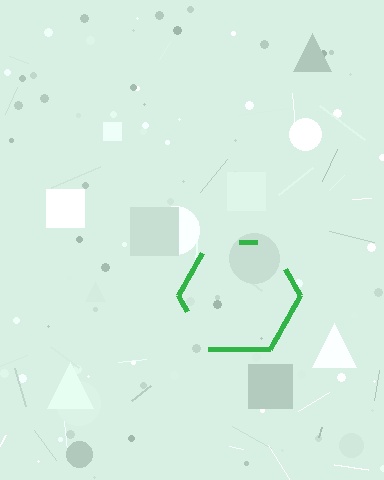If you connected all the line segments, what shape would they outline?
They would outline a hexagon.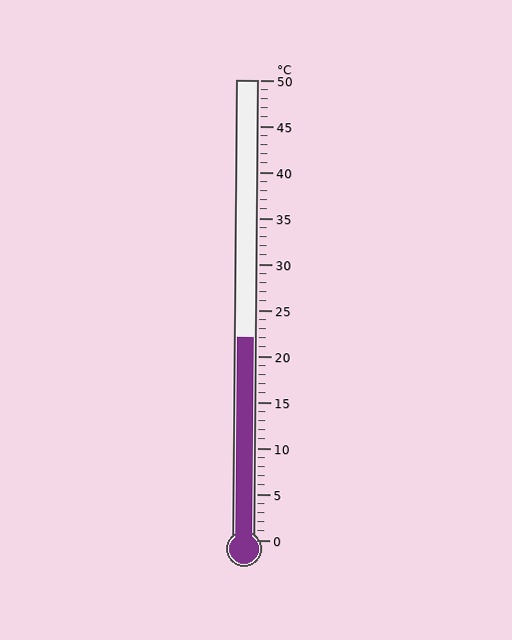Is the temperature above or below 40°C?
The temperature is below 40°C.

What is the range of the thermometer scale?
The thermometer scale ranges from 0°C to 50°C.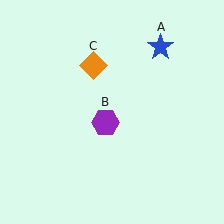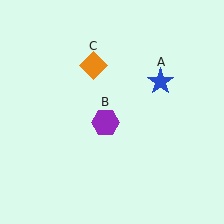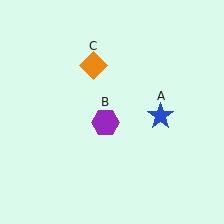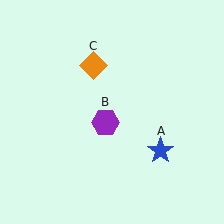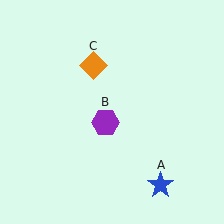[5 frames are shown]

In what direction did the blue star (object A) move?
The blue star (object A) moved down.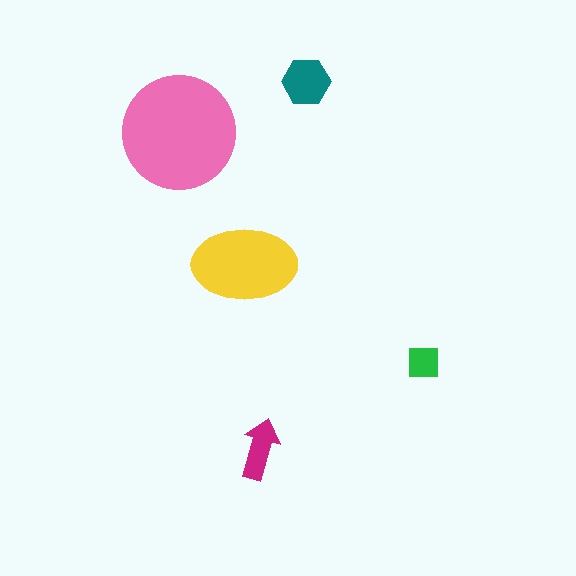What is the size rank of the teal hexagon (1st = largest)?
3rd.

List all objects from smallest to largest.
The green square, the magenta arrow, the teal hexagon, the yellow ellipse, the pink circle.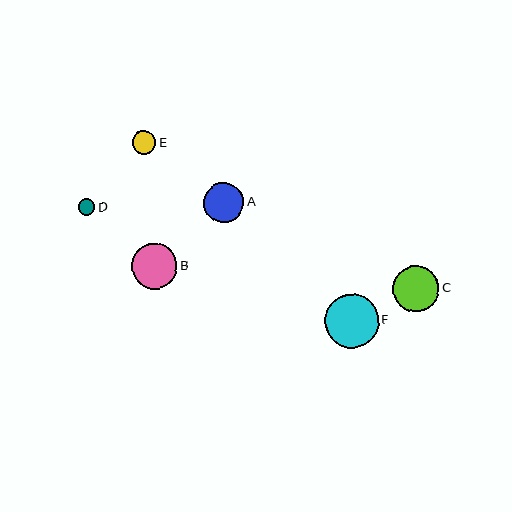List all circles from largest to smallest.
From largest to smallest: F, C, B, A, E, D.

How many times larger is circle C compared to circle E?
Circle C is approximately 1.9 times the size of circle E.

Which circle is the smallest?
Circle D is the smallest with a size of approximately 17 pixels.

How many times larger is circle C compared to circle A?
Circle C is approximately 1.1 times the size of circle A.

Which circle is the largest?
Circle F is the largest with a size of approximately 54 pixels.